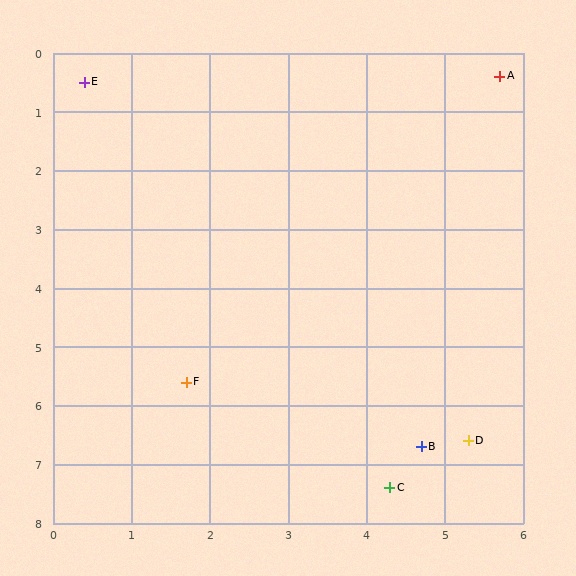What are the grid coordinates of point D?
Point D is at approximately (5.3, 6.6).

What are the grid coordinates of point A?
Point A is at approximately (5.7, 0.4).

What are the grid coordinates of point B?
Point B is at approximately (4.7, 6.7).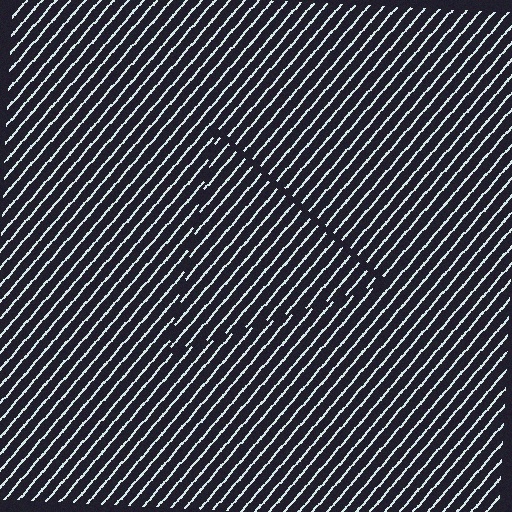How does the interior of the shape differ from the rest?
The interior of the shape contains the same grating, shifted by half a period — the contour is defined by the phase discontinuity where line-ends from the inner and outer gratings abut.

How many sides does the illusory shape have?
3 sides — the line-ends trace a triangle.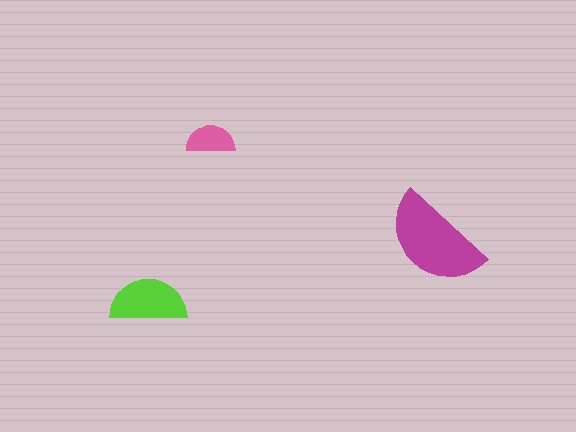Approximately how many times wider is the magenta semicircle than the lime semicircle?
About 1.5 times wider.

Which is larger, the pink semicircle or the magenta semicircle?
The magenta one.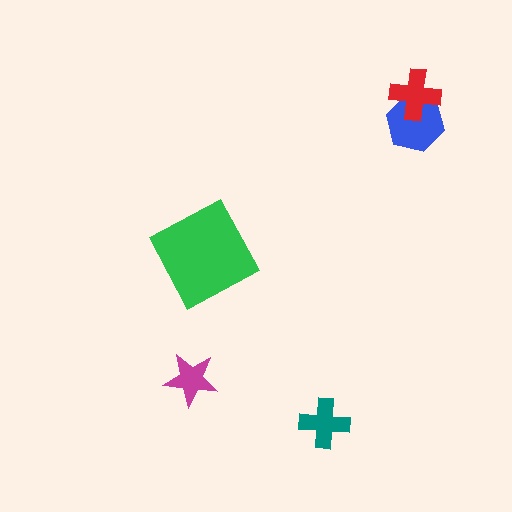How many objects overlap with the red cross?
1 object overlaps with the red cross.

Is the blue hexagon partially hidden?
Yes, it is partially covered by another shape.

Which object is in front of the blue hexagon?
The red cross is in front of the blue hexagon.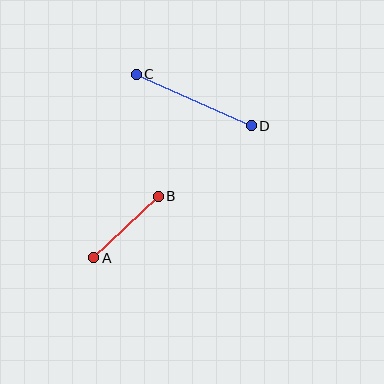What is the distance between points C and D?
The distance is approximately 126 pixels.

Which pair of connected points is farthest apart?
Points C and D are farthest apart.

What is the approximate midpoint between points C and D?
The midpoint is at approximately (194, 100) pixels.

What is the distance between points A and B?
The distance is approximately 89 pixels.